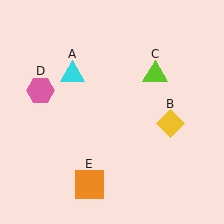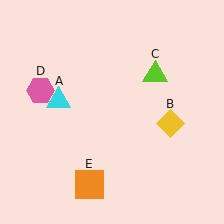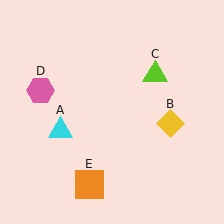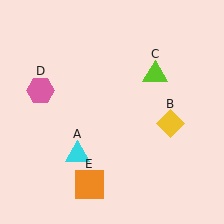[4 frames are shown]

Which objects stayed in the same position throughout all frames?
Yellow diamond (object B) and lime triangle (object C) and pink hexagon (object D) and orange square (object E) remained stationary.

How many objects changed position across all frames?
1 object changed position: cyan triangle (object A).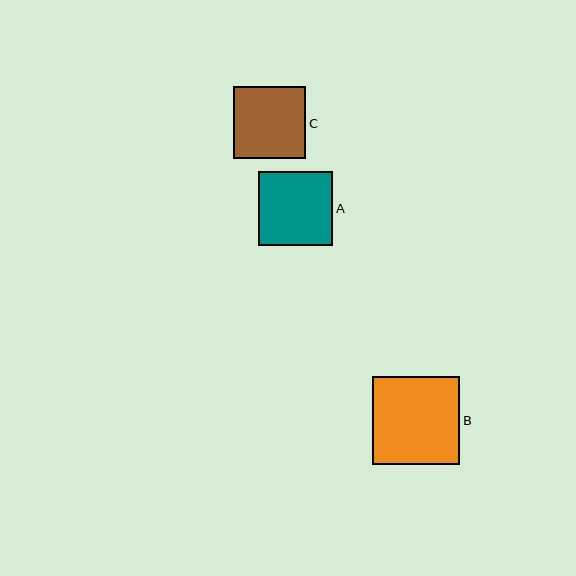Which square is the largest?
Square B is the largest with a size of approximately 87 pixels.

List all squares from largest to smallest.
From largest to smallest: B, A, C.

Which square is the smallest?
Square C is the smallest with a size of approximately 72 pixels.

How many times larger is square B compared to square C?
Square B is approximately 1.2 times the size of square C.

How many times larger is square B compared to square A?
Square B is approximately 1.2 times the size of square A.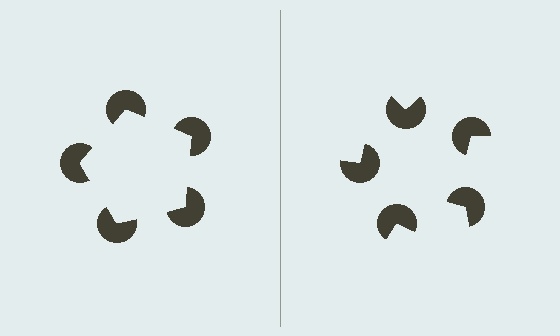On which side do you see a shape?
An illusory pentagon appears on the left side. On the right side the wedge cuts are rotated, so no coherent shape forms.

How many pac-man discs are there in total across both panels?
10 — 5 on each side.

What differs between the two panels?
The pac-man discs are positioned identically on both sides; only the wedge orientations differ. On the left they align to a pentagon; on the right they are misaligned.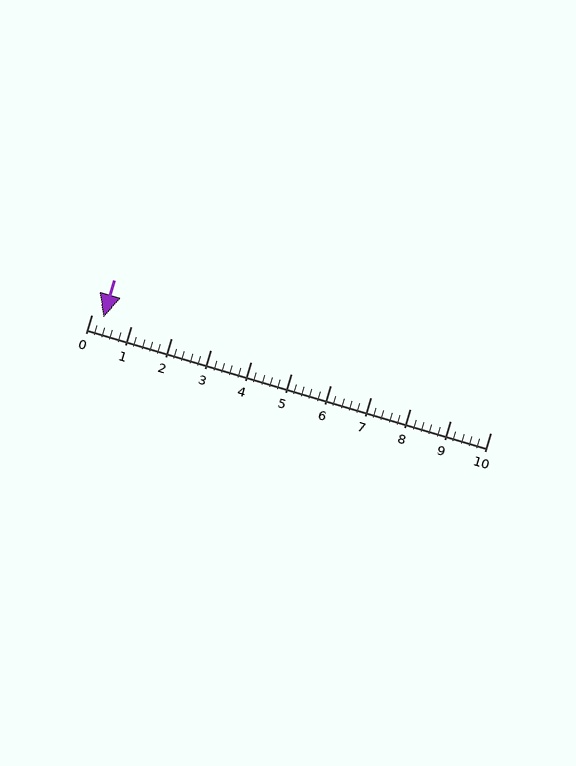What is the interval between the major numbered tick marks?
The major tick marks are spaced 1 units apart.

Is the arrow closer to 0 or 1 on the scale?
The arrow is closer to 0.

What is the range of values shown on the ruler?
The ruler shows values from 0 to 10.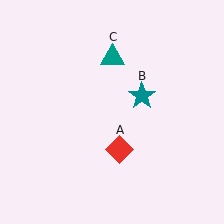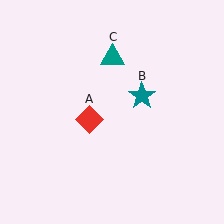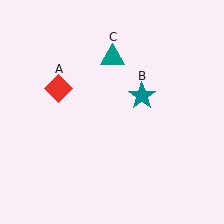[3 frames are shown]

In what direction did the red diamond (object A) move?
The red diamond (object A) moved up and to the left.